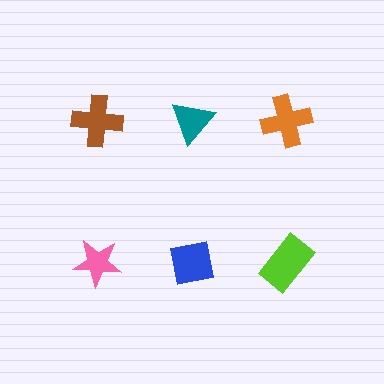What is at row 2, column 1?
A pink star.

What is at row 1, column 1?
A brown cross.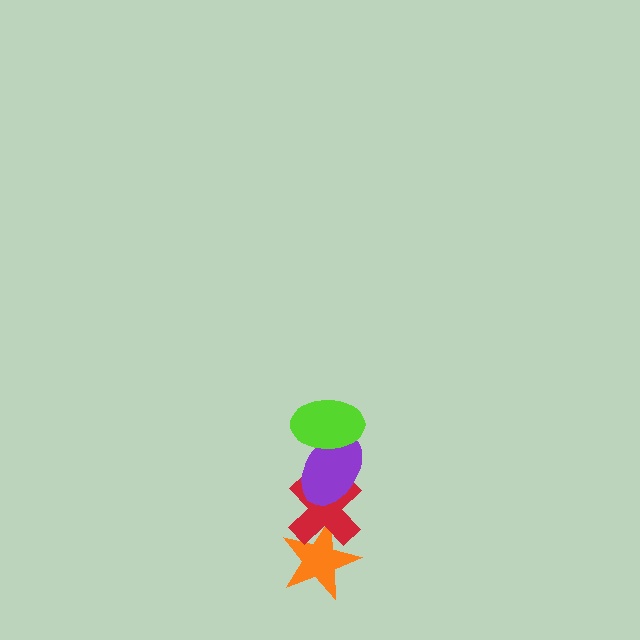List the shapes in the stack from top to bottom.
From top to bottom: the lime ellipse, the purple ellipse, the red cross, the orange star.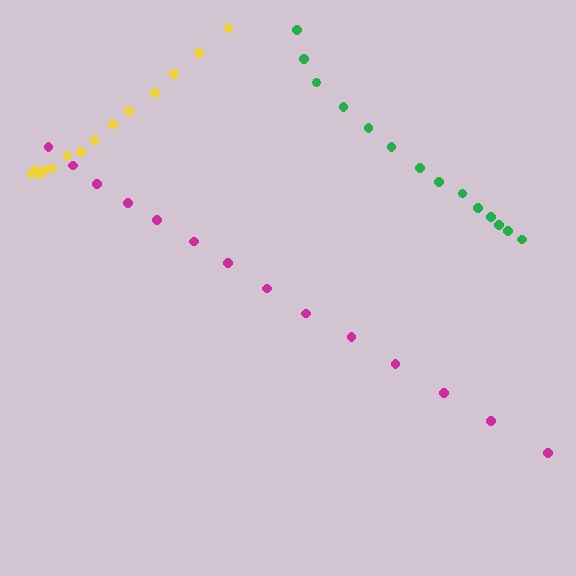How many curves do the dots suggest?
There are 3 distinct paths.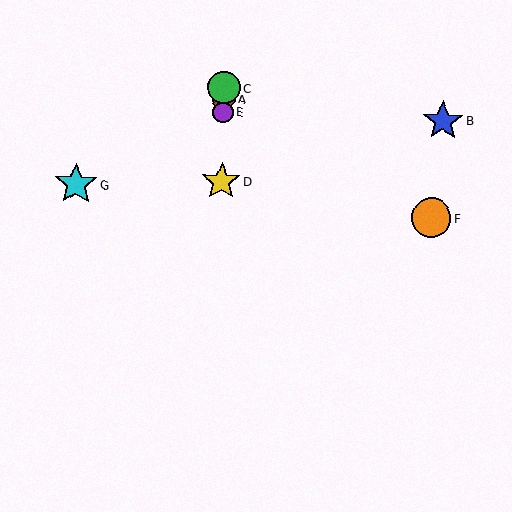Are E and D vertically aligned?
Yes, both are at x≈223.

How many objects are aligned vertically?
4 objects (A, C, D, E) are aligned vertically.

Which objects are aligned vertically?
Objects A, C, D, E are aligned vertically.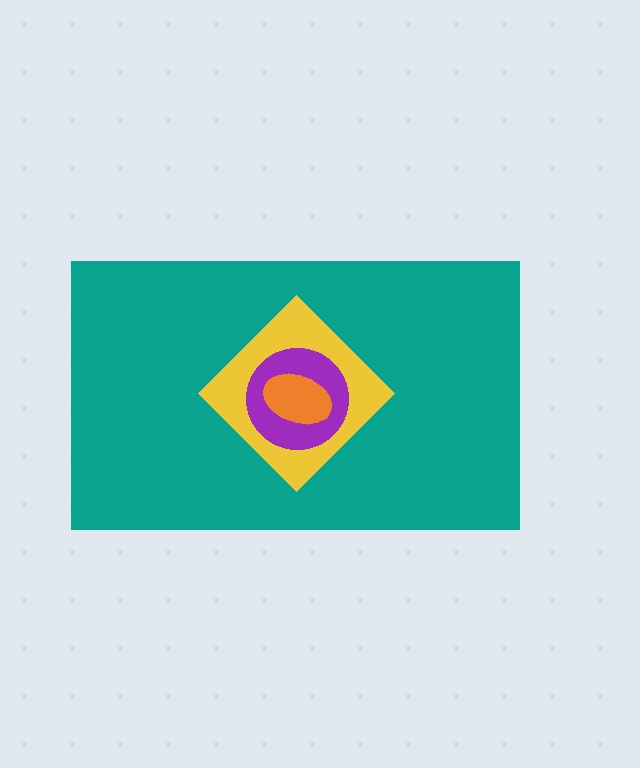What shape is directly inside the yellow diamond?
The purple circle.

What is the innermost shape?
The orange ellipse.